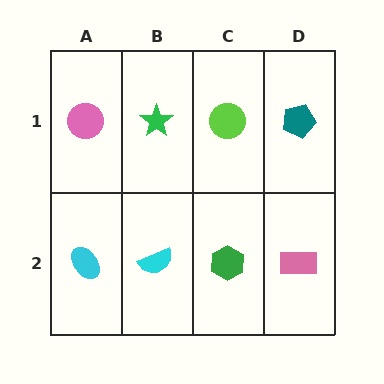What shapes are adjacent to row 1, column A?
A cyan ellipse (row 2, column A), a green star (row 1, column B).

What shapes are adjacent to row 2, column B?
A green star (row 1, column B), a cyan ellipse (row 2, column A), a green hexagon (row 2, column C).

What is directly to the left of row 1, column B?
A pink circle.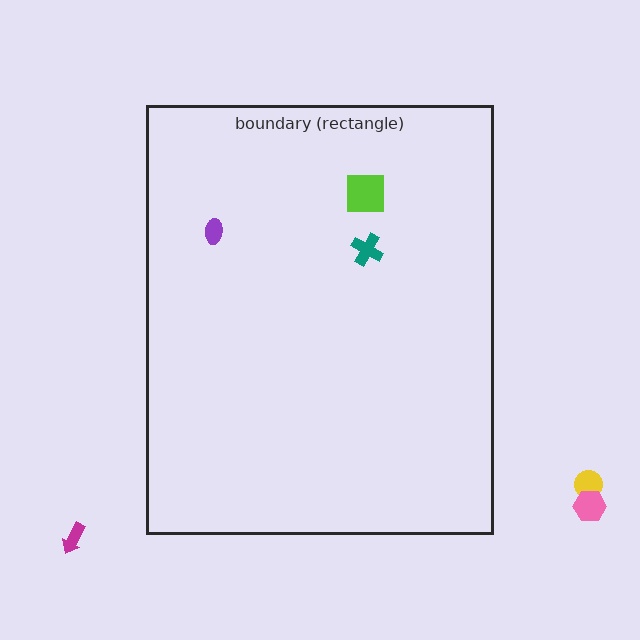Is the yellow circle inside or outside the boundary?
Outside.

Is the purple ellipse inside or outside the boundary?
Inside.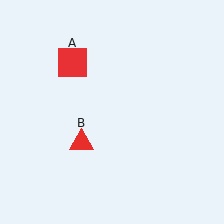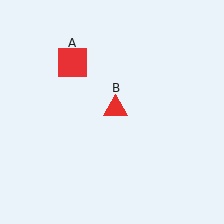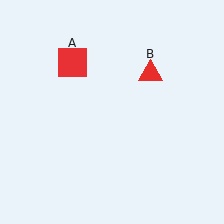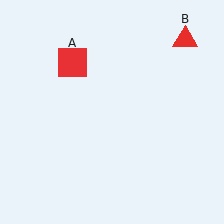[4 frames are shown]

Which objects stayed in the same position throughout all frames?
Red square (object A) remained stationary.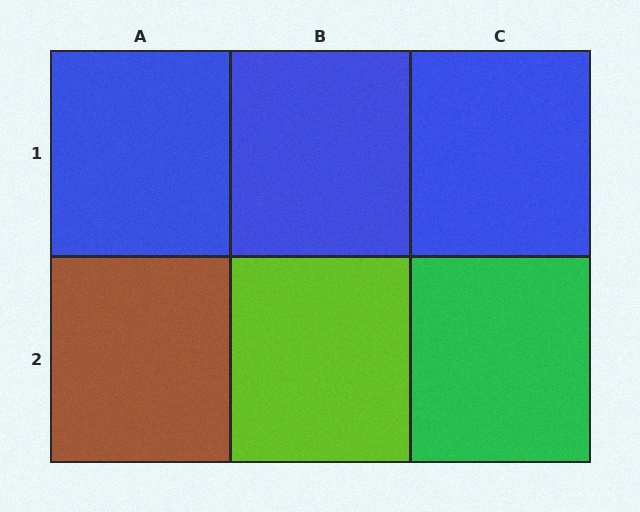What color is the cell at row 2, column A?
Brown.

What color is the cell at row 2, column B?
Lime.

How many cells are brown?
1 cell is brown.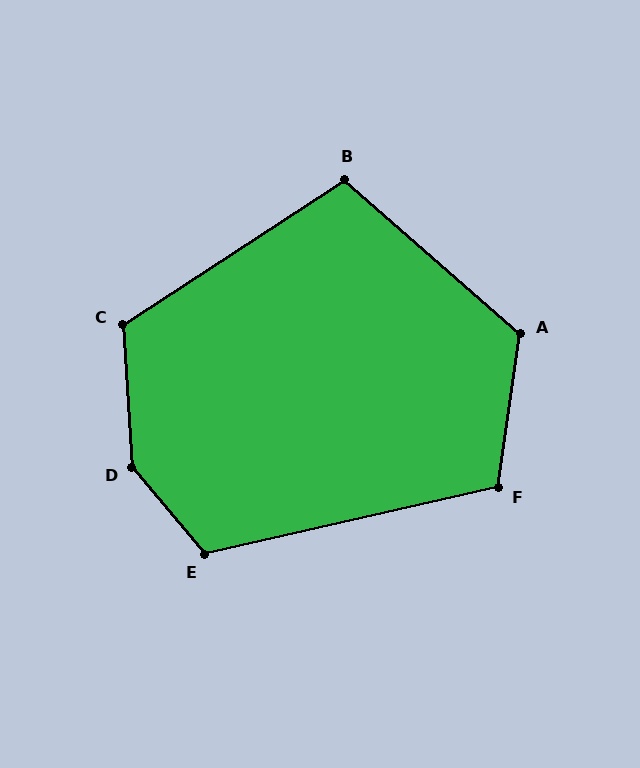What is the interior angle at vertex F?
Approximately 111 degrees (obtuse).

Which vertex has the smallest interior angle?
B, at approximately 105 degrees.